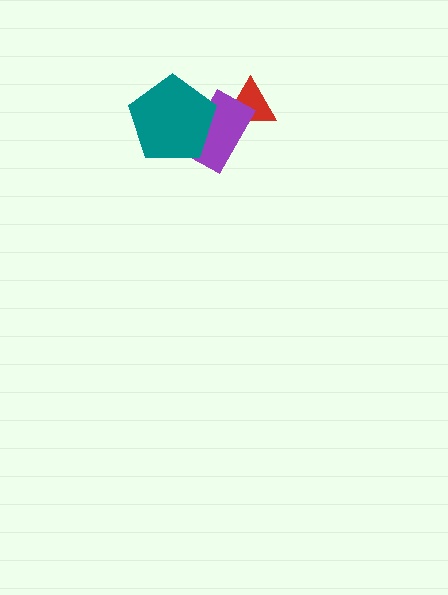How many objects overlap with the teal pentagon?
1 object overlaps with the teal pentagon.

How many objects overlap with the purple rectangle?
2 objects overlap with the purple rectangle.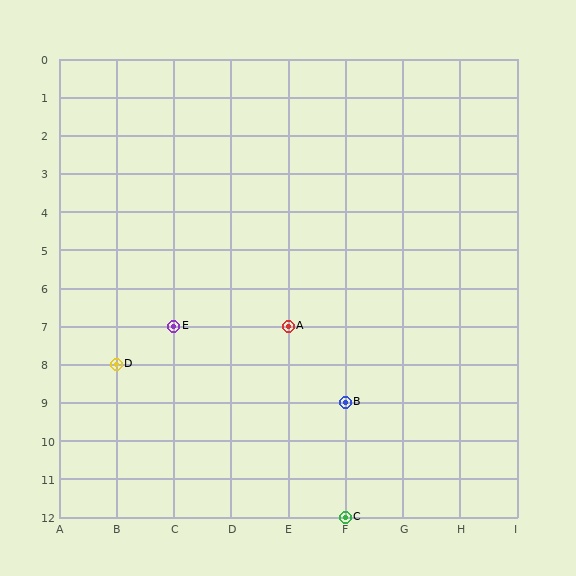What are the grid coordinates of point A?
Point A is at grid coordinates (E, 7).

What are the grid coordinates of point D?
Point D is at grid coordinates (B, 8).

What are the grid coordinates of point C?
Point C is at grid coordinates (F, 12).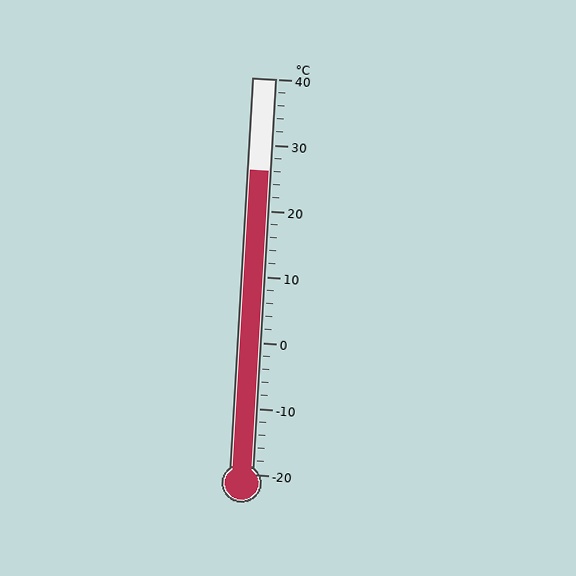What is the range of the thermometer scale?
The thermometer scale ranges from -20°C to 40°C.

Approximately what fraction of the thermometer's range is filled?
The thermometer is filled to approximately 75% of its range.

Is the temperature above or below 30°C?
The temperature is below 30°C.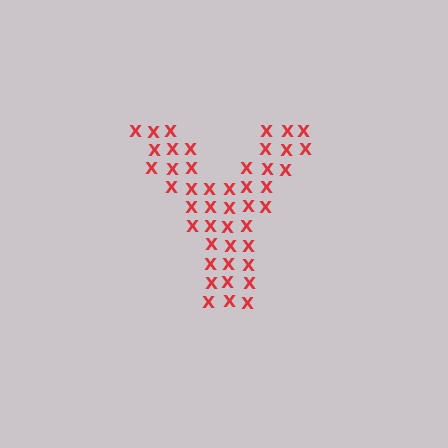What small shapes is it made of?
It is made of small letter X's.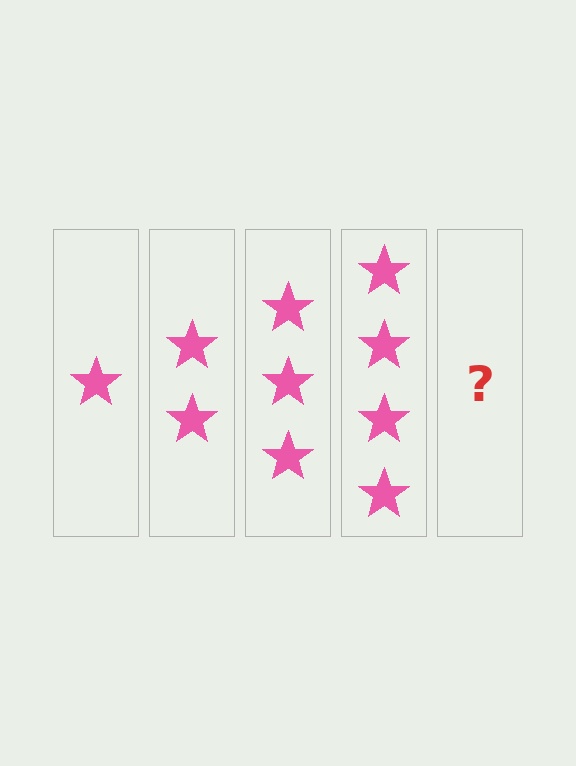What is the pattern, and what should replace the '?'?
The pattern is that each step adds one more star. The '?' should be 5 stars.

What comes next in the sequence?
The next element should be 5 stars.